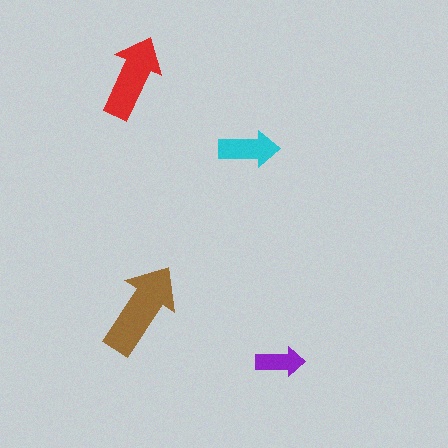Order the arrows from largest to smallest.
the brown one, the red one, the cyan one, the purple one.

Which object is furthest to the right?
The purple arrow is rightmost.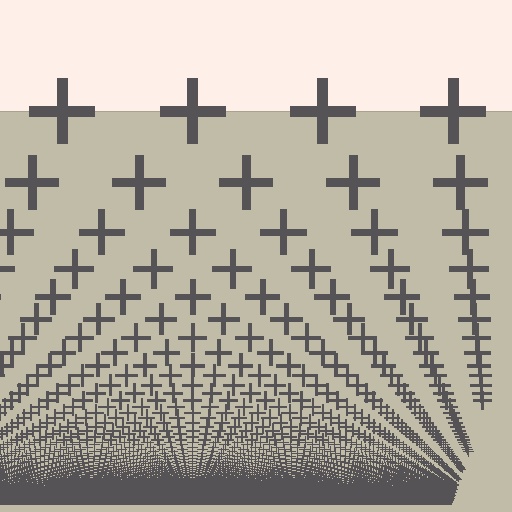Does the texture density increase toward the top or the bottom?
Density increases toward the bottom.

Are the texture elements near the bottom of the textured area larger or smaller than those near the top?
Smaller. The gradient is inverted — elements near the bottom are smaller and denser.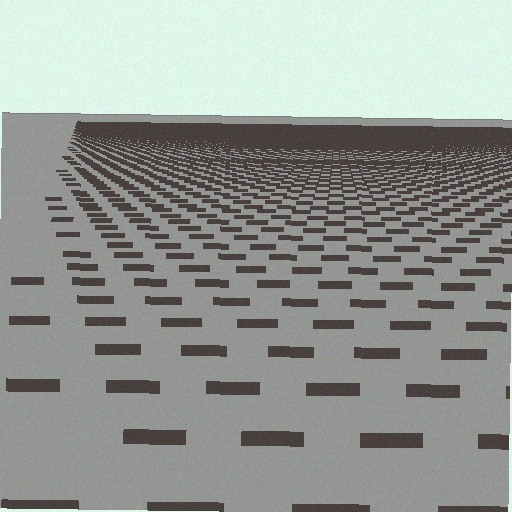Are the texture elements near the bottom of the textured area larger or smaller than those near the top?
Larger. Near the bottom, elements are closer to the viewer and appear at a bigger on-screen size.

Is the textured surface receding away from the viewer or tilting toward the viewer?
The surface is receding away from the viewer. Texture elements get smaller and denser toward the top.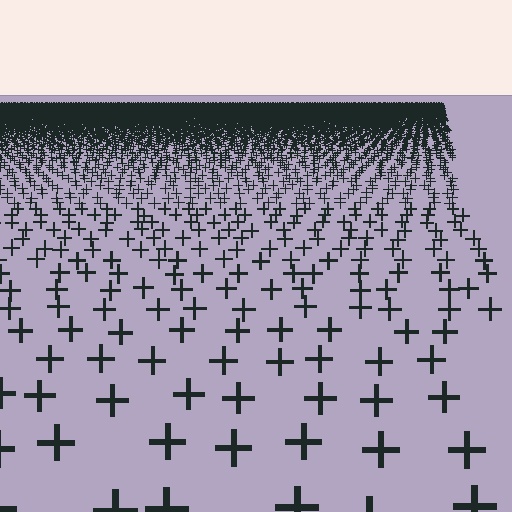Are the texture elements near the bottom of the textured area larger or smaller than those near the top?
Larger. Near the bottom, elements are closer to the viewer and appear at a bigger on-screen size.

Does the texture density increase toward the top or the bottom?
Density increases toward the top.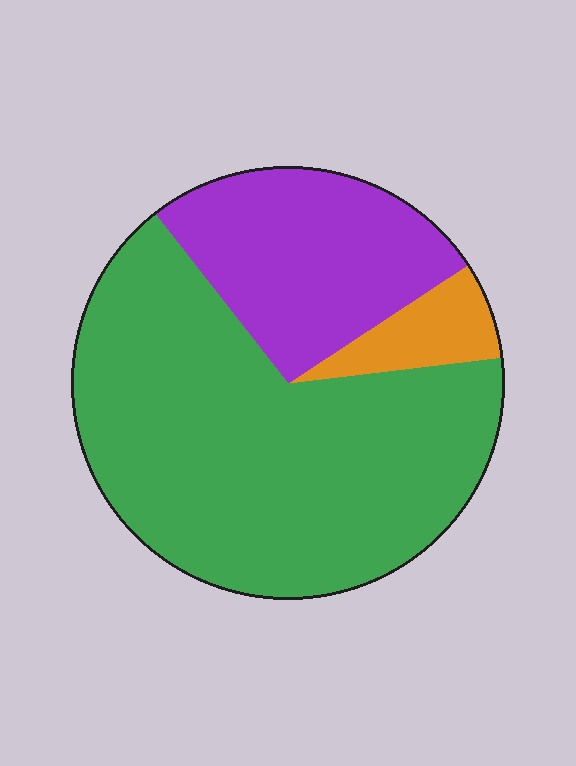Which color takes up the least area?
Orange, at roughly 5%.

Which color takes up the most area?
Green, at roughly 65%.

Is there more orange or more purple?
Purple.